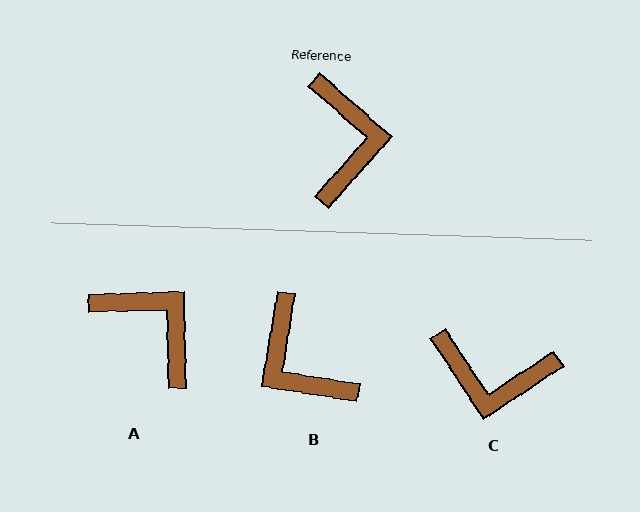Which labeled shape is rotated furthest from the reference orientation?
B, about 148 degrees away.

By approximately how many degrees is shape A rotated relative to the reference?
Approximately 43 degrees counter-clockwise.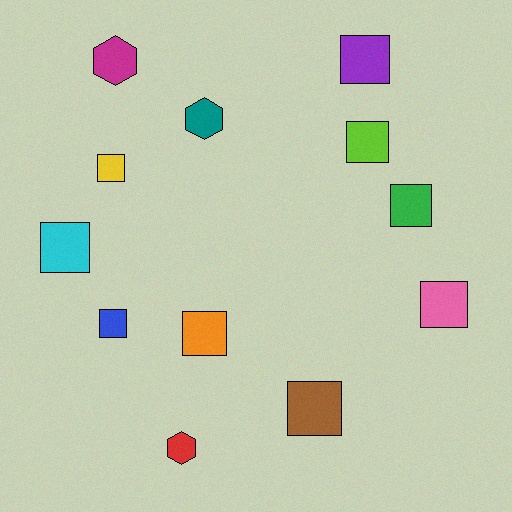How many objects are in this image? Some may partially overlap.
There are 12 objects.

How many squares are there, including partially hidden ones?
There are 9 squares.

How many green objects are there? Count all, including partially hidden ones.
There is 1 green object.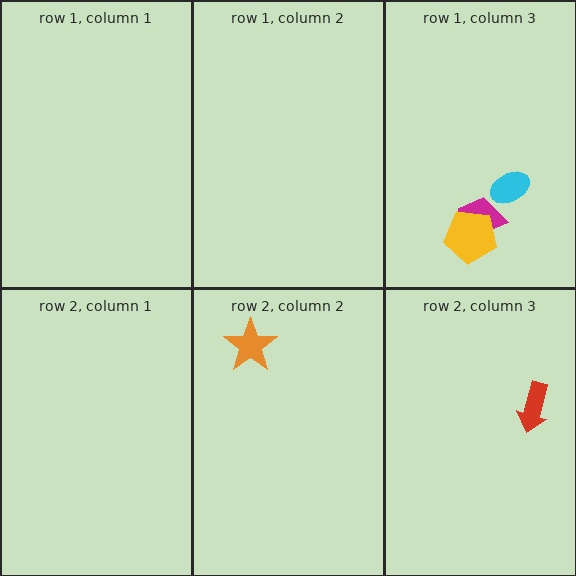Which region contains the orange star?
The row 2, column 2 region.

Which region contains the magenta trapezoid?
The row 1, column 3 region.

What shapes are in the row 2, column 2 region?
The orange star.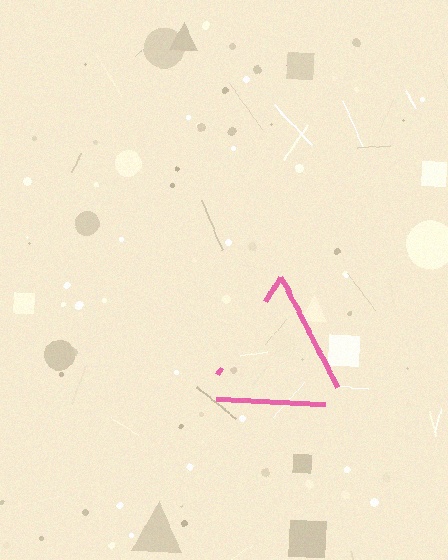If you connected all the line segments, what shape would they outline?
They would outline a triangle.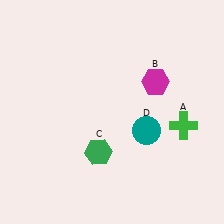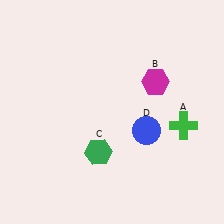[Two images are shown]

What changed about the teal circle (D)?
In Image 1, D is teal. In Image 2, it changed to blue.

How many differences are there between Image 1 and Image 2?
There is 1 difference between the two images.